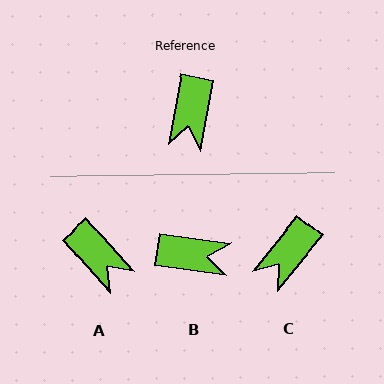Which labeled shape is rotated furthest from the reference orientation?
B, about 93 degrees away.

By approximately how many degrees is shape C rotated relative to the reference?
Approximately 28 degrees clockwise.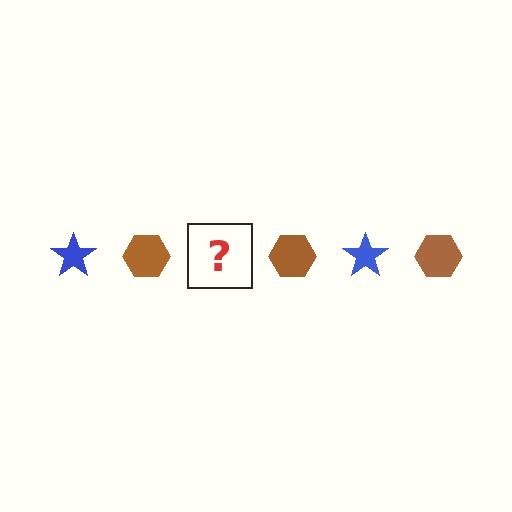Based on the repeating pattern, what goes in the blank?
The blank should be a blue star.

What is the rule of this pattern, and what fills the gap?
The rule is that the pattern alternates between blue star and brown hexagon. The gap should be filled with a blue star.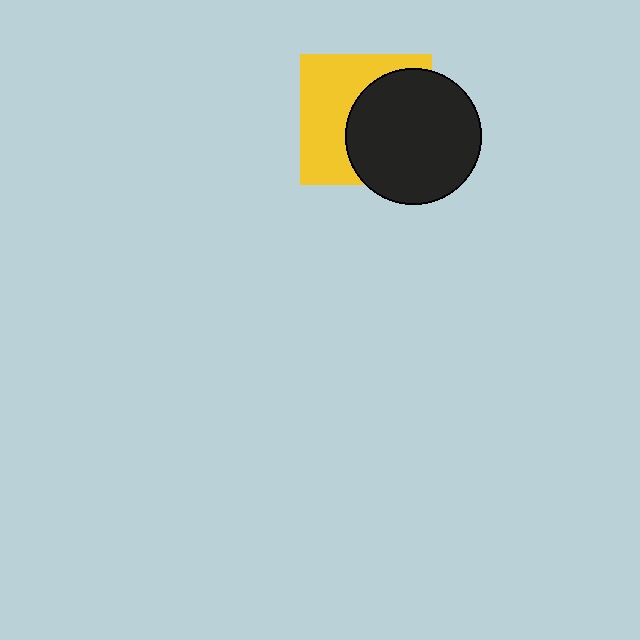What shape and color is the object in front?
The object in front is a black circle.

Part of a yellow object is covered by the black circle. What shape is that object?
It is a square.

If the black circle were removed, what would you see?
You would see the complete yellow square.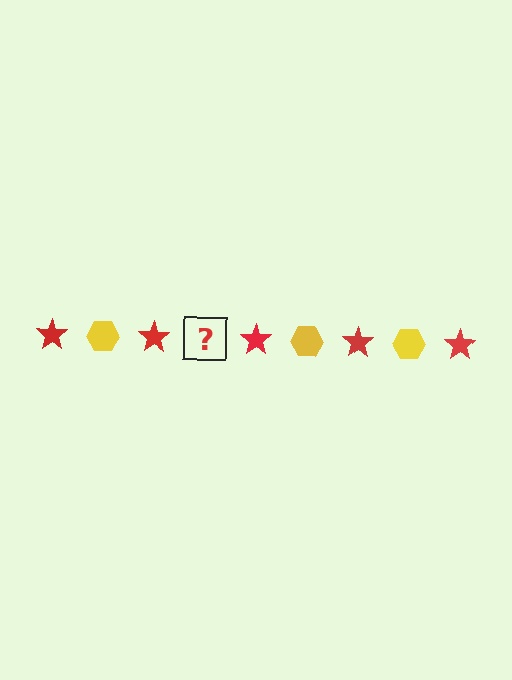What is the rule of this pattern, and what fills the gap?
The rule is that the pattern alternates between red star and yellow hexagon. The gap should be filled with a yellow hexagon.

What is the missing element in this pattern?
The missing element is a yellow hexagon.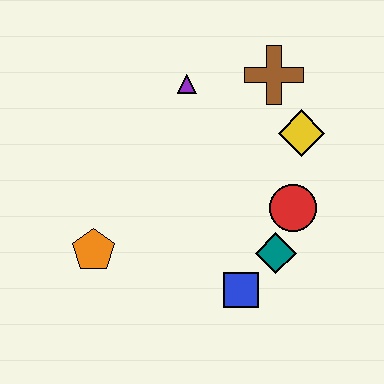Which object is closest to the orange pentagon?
The blue square is closest to the orange pentagon.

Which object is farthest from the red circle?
The orange pentagon is farthest from the red circle.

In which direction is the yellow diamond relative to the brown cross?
The yellow diamond is below the brown cross.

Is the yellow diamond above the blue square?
Yes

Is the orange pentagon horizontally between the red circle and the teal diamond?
No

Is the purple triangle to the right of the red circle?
No